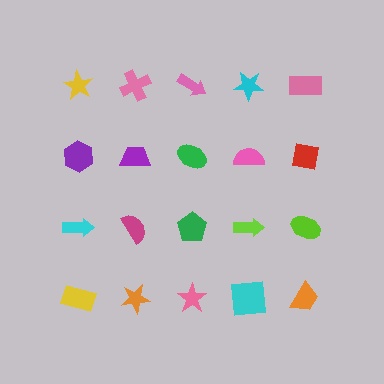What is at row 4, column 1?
A yellow rectangle.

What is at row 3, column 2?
A magenta semicircle.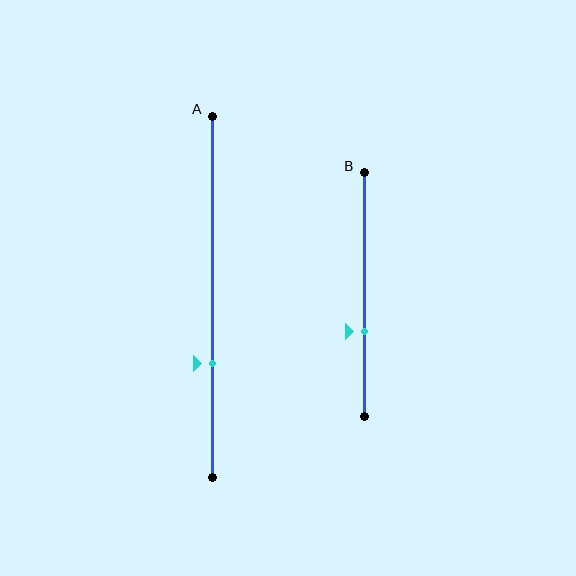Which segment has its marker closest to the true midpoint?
Segment B has its marker closest to the true midpoint.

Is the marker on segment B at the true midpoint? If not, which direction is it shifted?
No, the marker on segment B is shifted downward by about 15% of the segment length.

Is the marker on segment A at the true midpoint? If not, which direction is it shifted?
No, the marker on segment A is shifted downward by about 18% of the segment length.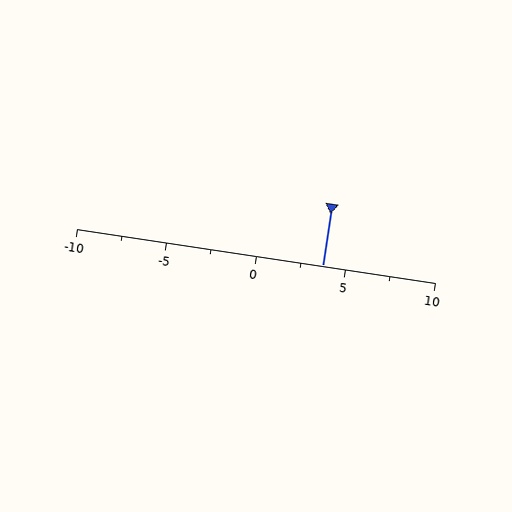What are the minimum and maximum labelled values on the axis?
The axis runs from -10 to 10.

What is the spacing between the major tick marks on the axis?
The major ticks are spaced 5 apart.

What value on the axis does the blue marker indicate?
The marker indicates approximately 3.8.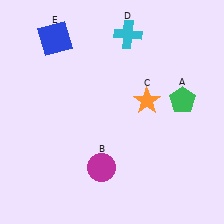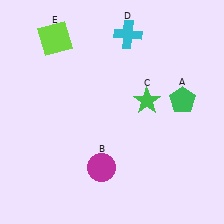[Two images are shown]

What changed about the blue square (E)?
In Image 1, E is blue. In Image 2, it changed to lime.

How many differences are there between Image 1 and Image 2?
There are 2 differences between the two images.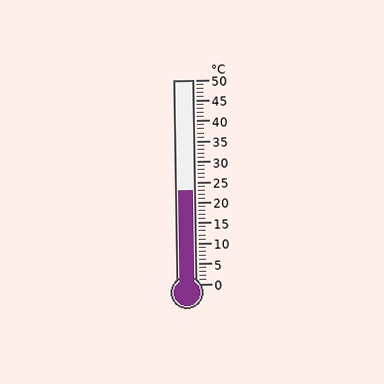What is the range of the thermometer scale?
The thermometer scale ranges from 0°C to 50°C.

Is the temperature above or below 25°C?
The temperature is below 25°C.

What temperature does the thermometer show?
The thermometer shows approximately 23°C.